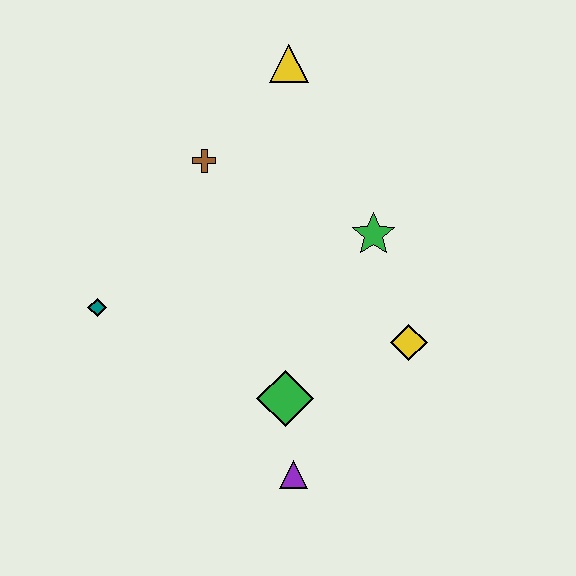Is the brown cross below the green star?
No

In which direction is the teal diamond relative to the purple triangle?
The teal diamond is to the left of the purple triangle.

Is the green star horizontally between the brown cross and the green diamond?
No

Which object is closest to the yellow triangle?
The brown cross is closest to the yellow triangle.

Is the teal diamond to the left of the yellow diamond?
Yes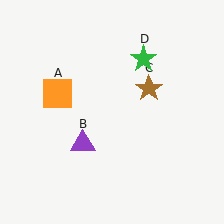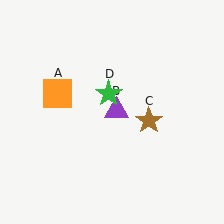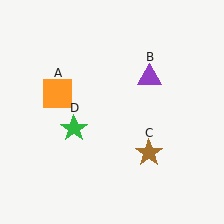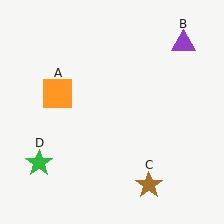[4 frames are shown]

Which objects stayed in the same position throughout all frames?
Orange square (object A) remained stationary.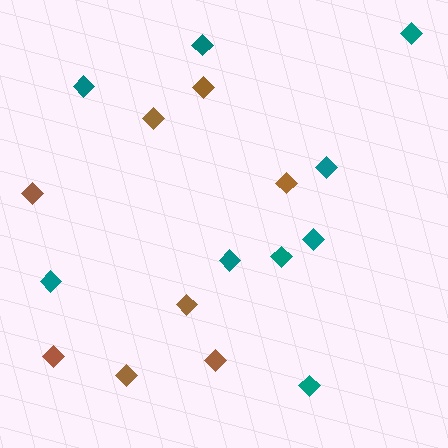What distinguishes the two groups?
There are 2 groups: one group of teal diamonds (9) and one group of brown diamonds (8).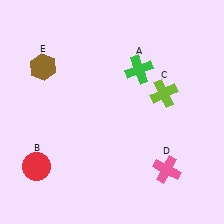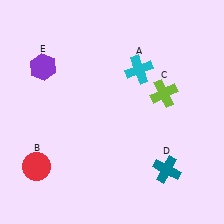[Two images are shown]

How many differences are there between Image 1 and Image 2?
There are 3 differences between the two images.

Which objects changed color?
A changed from green to cyan. D changed from pink to teal. E changed from brown to purple.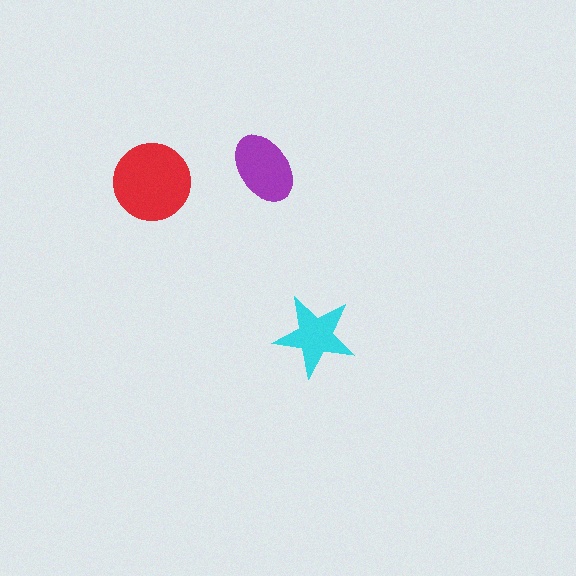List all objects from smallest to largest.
The cyan star, the purple ellipse, the red circle.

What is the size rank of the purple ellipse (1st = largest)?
2nd.